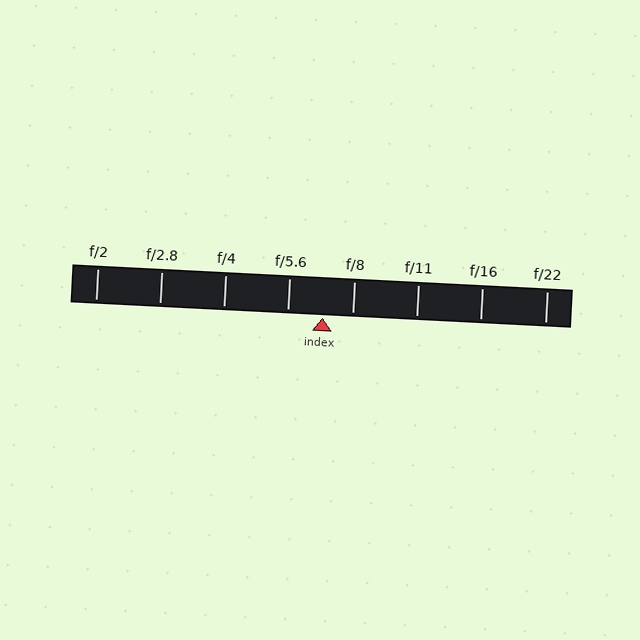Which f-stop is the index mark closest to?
The index mark is closest to f/8.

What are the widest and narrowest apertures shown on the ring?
The widest aperture shown is f/2 and the narrowest is f/22.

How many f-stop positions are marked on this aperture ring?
There are 8 f-stop positions marked.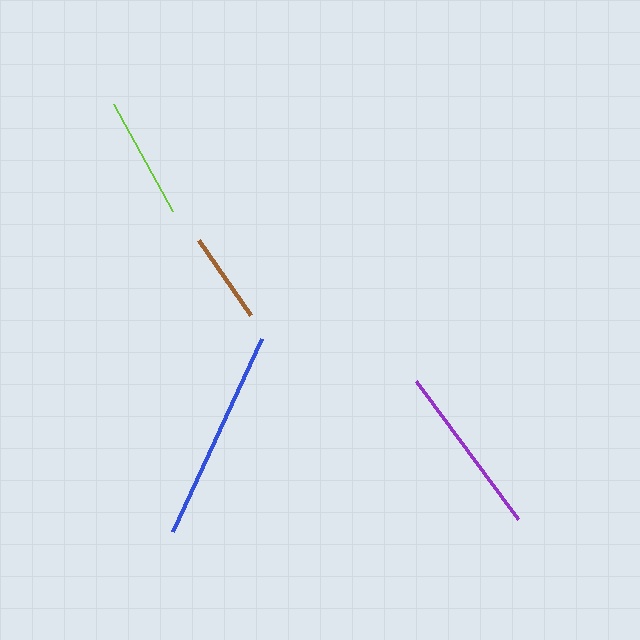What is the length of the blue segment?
The blue segment is approximately 213 pixels long.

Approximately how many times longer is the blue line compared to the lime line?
The blue line is approximately 1.7 times the length of the lime line.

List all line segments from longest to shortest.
From longest to shortest: blue, purple, lime, brown.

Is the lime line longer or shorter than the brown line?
The lime line is longer than the brown line.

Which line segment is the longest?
The blue line is the longest at approximately 213 pixels.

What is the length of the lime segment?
The lime segment is approximately 122 pixels long.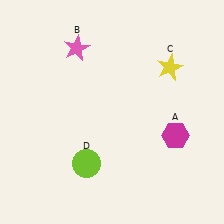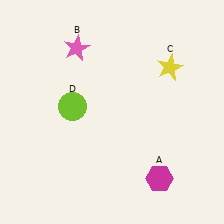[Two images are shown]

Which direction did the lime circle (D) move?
The lime circle (D) moved up.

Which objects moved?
The objects that moved are: the magenta hexagon (A), the lime circle (D).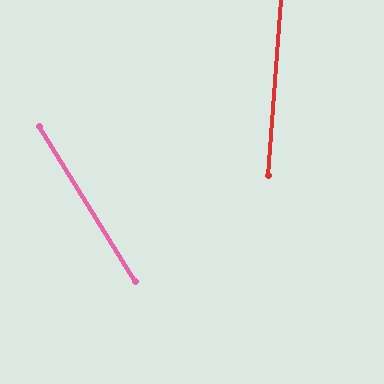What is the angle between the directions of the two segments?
Approximately 36 degrees.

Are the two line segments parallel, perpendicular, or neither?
Neither parallel nor perpendicular — they differ by about 36°.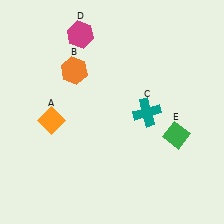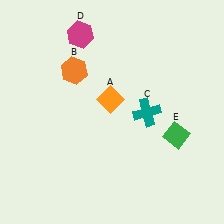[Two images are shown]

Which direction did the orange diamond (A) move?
The orange diamond (A) moved right.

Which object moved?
The orange diamond (A) moved right.